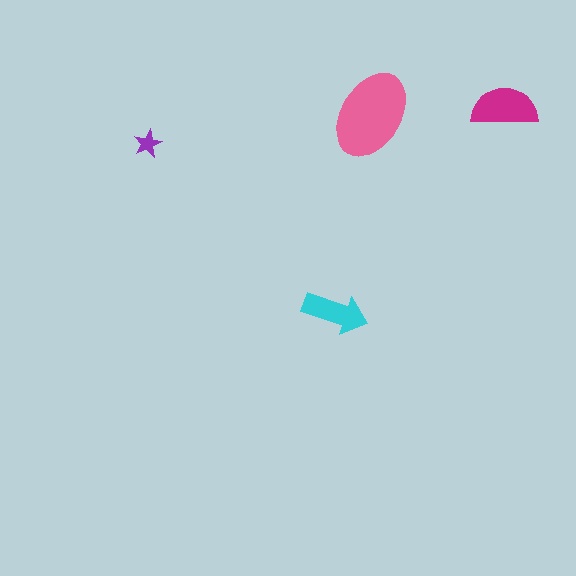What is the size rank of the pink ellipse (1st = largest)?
1st.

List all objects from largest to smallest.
The pink ellipse, the magenta semicircle, the cyan arrow, the purple star.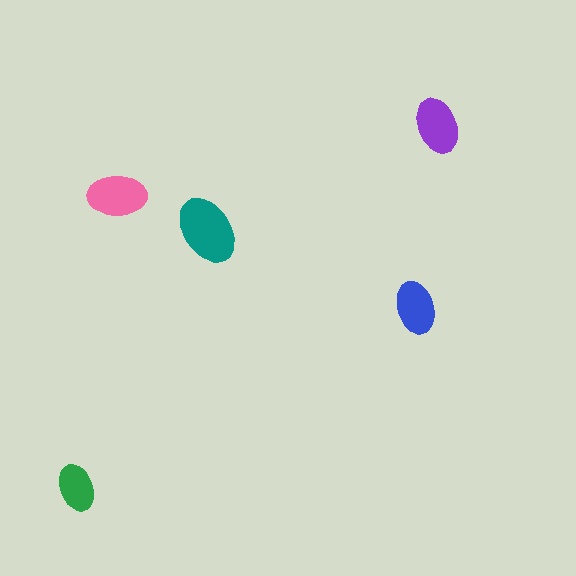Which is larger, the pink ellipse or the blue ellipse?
The pink one.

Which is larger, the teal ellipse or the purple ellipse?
The teal one.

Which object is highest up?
The purple ellipse is topmost.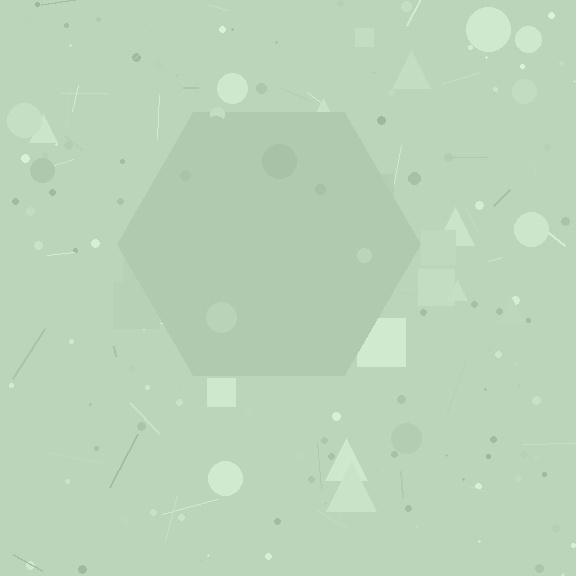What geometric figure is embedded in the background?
A hexagon is embedded in the background.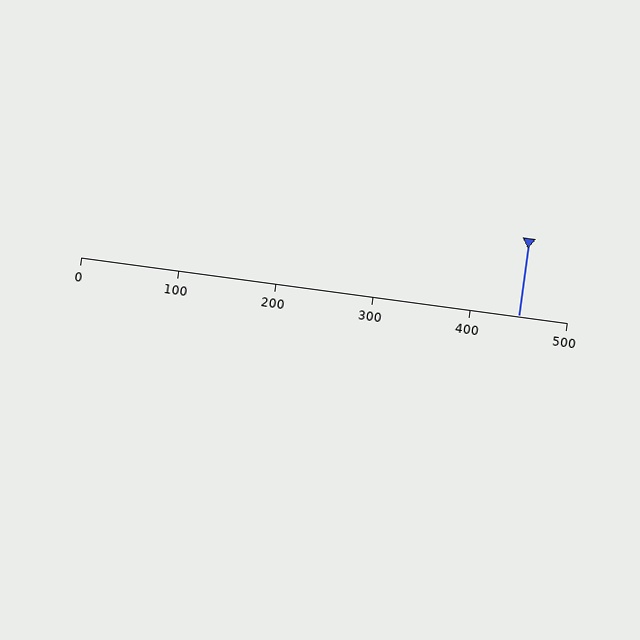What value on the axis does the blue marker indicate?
The marker indicates approximately 450.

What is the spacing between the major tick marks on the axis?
The major ticks are spaced 100 apart.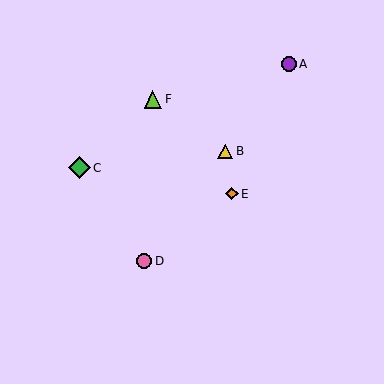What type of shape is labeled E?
Shape E is an orange diamond.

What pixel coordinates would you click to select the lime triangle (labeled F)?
Click at (153, 99) to select the lime triangle F.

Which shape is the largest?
The green diamond (labeled C) is the largest.